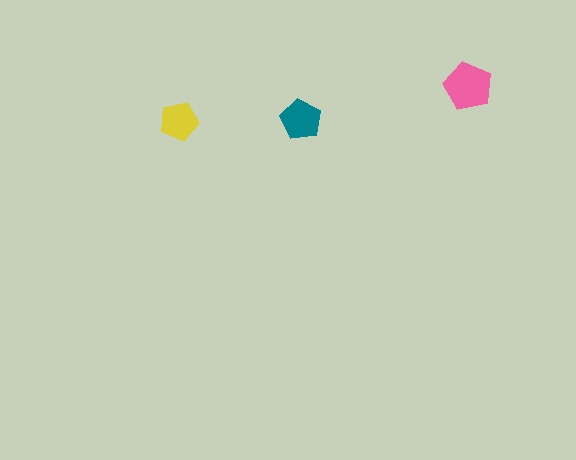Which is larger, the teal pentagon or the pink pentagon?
The pink one.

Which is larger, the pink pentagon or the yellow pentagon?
The pink one.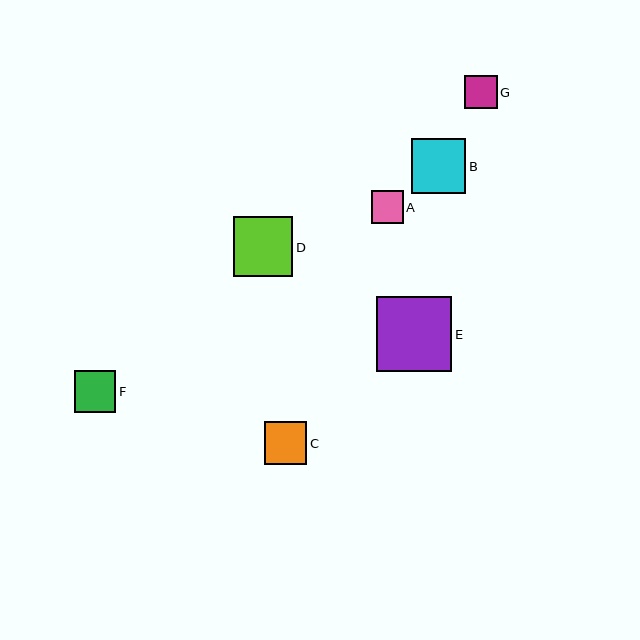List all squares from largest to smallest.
From largest to smallest: E, D, B, C, F, G, A.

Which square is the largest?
Square E is the largest with a size of approximately 75 pixels.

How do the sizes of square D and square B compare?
Square D and square B are approximately the same size.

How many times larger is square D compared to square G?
Square D is approximately 1.8 times the size of square G.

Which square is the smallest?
Square A is the smallest with a size of approximately 32 pixels.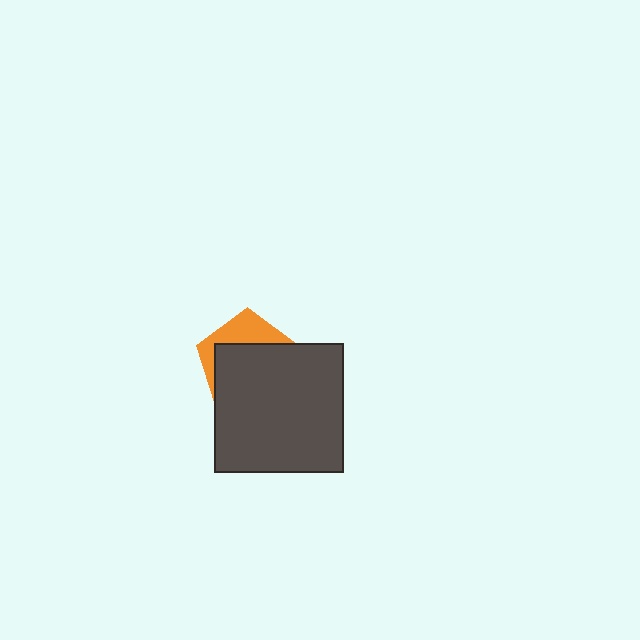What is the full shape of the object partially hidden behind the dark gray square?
The partially hidden object is an orange pentagon.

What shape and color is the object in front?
The object in front is a dark gray square.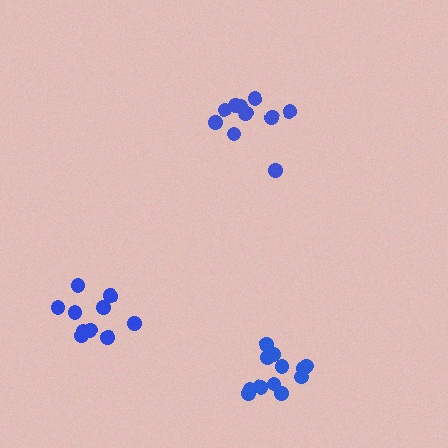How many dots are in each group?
Group 1: 12 dots, Group 2: 10 dots, Group 3: 10 dots (32 total).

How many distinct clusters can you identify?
There are 3 distinct clusters.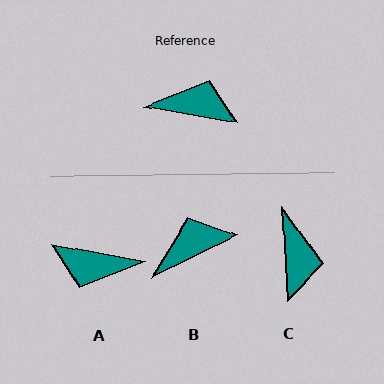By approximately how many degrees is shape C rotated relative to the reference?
Approximately 77 degrees clockwise.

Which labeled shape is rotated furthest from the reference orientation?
A, about 180 degrees away.